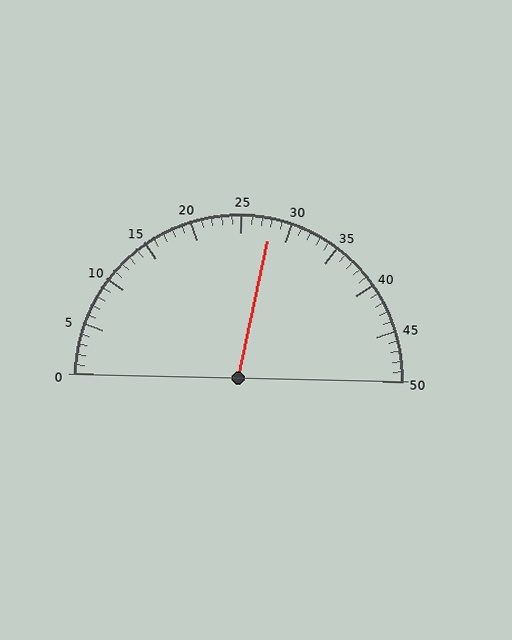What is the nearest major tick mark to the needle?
The nearest major tick mark is 30.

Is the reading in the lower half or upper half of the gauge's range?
The reading is in the upper half of the range (0 to 50).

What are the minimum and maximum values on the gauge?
The gauge ranges from 0 to 50.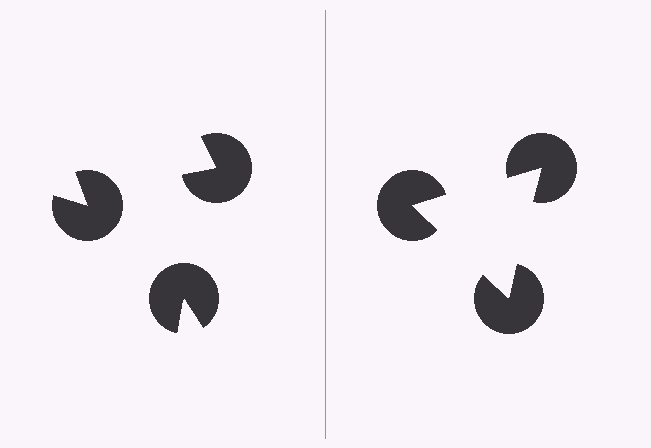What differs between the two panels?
The pac-man discs are positioned identically on both sides; only the wedge orientations differ. On the right they align to a triangle; on the left they are misaligned.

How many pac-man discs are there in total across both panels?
6 — 3 on each side.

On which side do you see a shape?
An illusory triangle appears on the right side. On the left side the wedge cuts are rotated, so no coherent shape forms.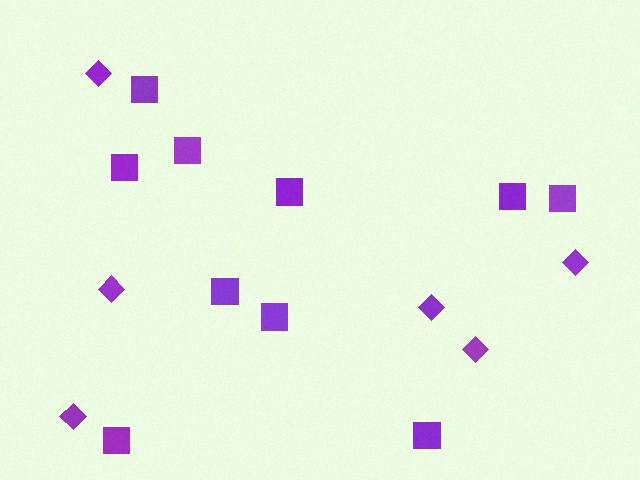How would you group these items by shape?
There are 2 groups: one group of diamonds (6) and one group of squares (10).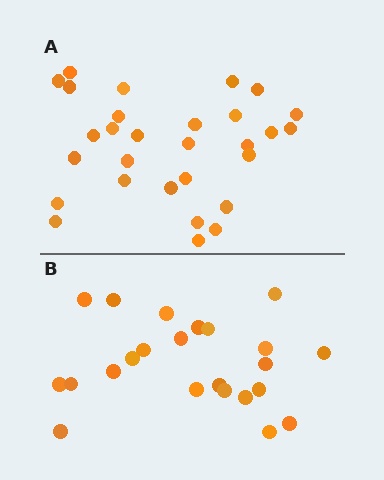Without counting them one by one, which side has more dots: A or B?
Region A (the top region) has more dots.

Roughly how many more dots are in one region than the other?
Region A has about 6 more dots than region B.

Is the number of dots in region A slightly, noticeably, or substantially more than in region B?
Region A has noticeably more, but not dramatically so. The ratio is roughly 1.3 to 1.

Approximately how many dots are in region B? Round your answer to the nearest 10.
About 20 dots. (The exact count is 23, which rounds to 20.)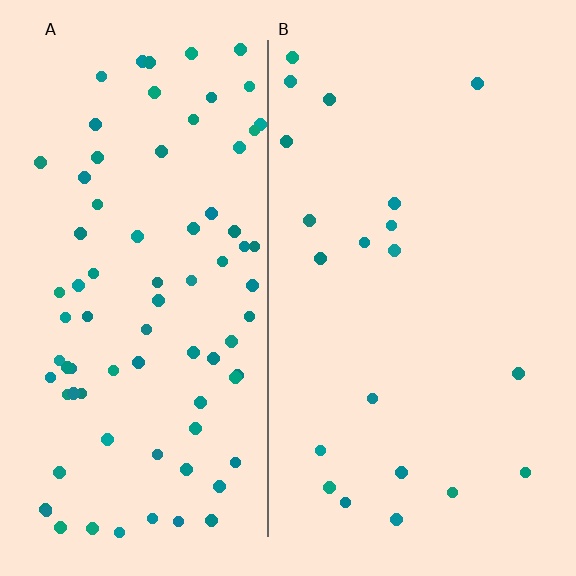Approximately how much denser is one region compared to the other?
Approximately 4.0× — region A over region B.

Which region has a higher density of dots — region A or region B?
A (the left).